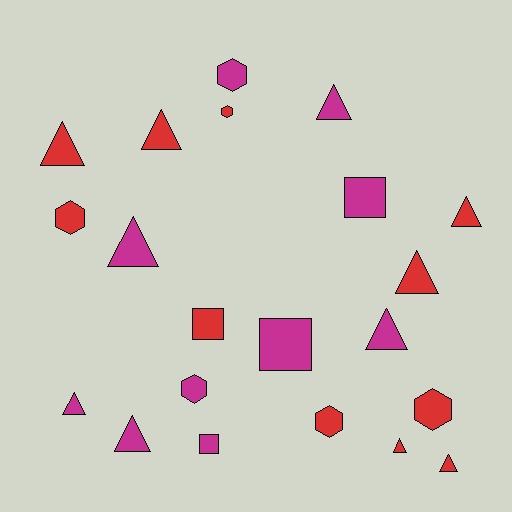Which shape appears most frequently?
Triangle, with 11 objects.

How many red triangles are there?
There are 6 red triangles.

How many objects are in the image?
There are 21 objects.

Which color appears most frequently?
Red, with 11 objects.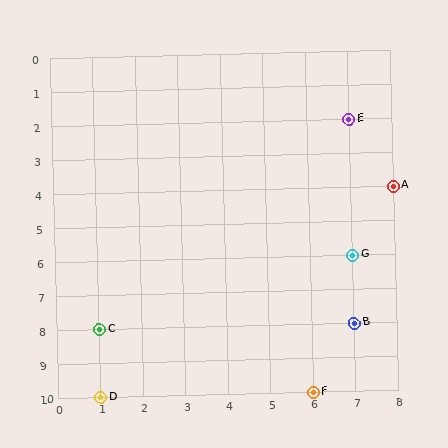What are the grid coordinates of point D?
Point D is at grid coordinates (1, 10).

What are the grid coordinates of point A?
Point A is at grid coordinates (8, 4).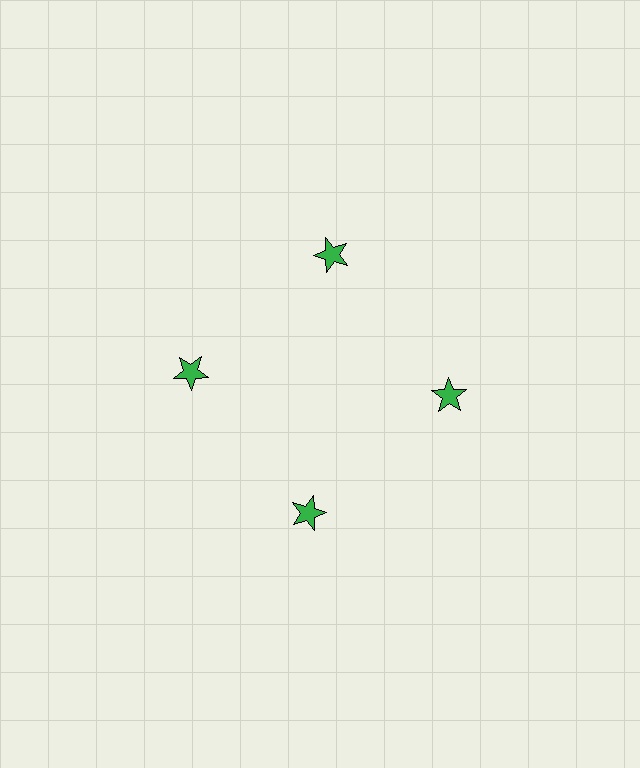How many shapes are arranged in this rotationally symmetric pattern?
There are 4 shapes, arranged in 4 groups of 1.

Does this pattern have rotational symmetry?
Yes, this pattern has 4-fold rotational symmetry. It looks the same after rotating 90 degrees around the center.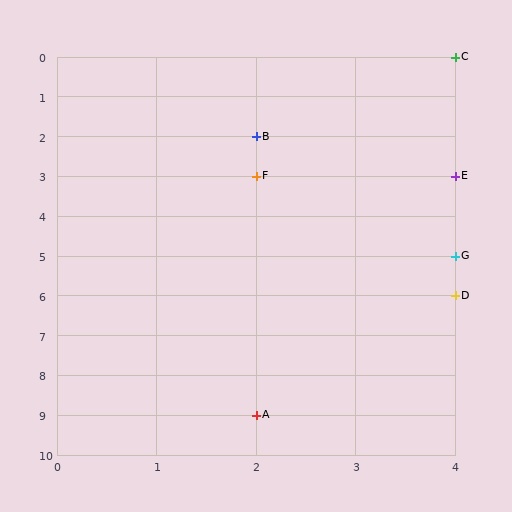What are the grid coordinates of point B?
Point B is at grid coordinates (2, 2).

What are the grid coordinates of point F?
Point F is at grid coordinates (2, 3).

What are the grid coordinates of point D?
Point D is at grid coordinates (4, 6).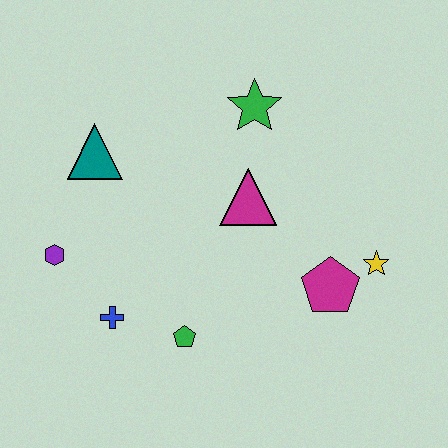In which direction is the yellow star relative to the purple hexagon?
The yellow star is to the right of the purple hexagon.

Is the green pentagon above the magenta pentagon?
No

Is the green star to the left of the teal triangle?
No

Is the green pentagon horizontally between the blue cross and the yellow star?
Yes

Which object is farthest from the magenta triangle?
The purple hexagon is farthest from the magenta triangle.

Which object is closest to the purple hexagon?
The blue cross is closest to the purple hexagon.